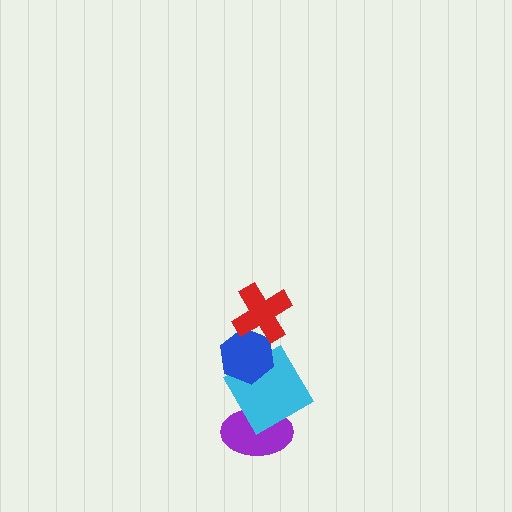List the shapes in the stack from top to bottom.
From top to bottom: the red cross, the blue hexagon, the cyan diamond, the purple ellipse.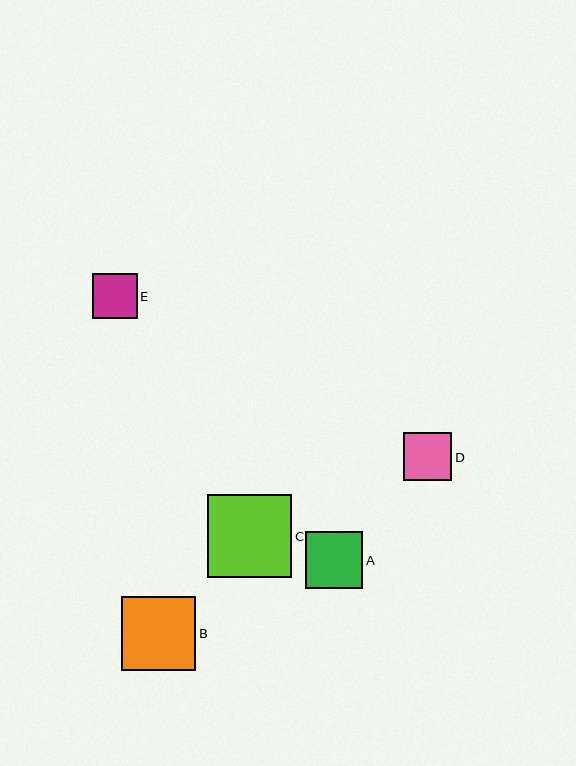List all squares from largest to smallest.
From largest to smallest: C, B, A, D, E.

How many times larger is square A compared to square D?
Square A is approximately 1.2 times the size of square D.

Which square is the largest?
Square C is the largest with a size of approximately 84 pixels.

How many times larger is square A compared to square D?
Square A is approximately 1.2 times the size of square D.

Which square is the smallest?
Square E is the smallest with a size of approximately 45 pixels.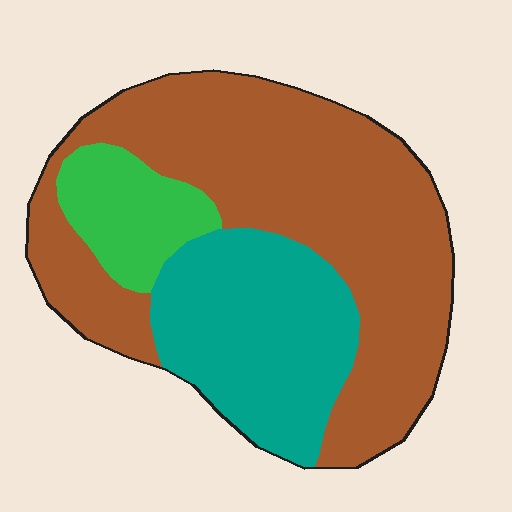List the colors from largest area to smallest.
From largest to smallest: brown, teal, green.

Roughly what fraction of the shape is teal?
Teal covers 28% of the shape.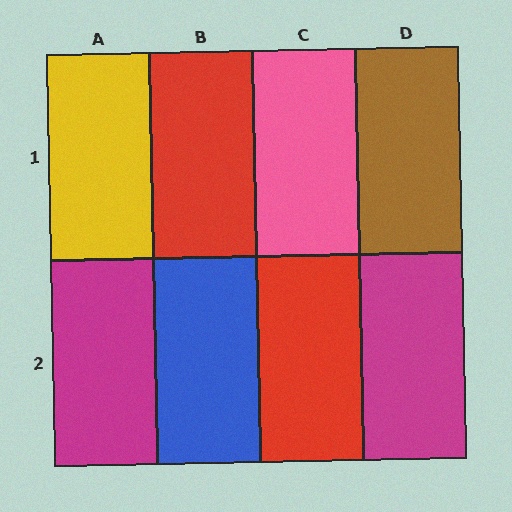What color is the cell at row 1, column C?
Pink.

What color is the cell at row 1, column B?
Red.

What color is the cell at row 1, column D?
Brown.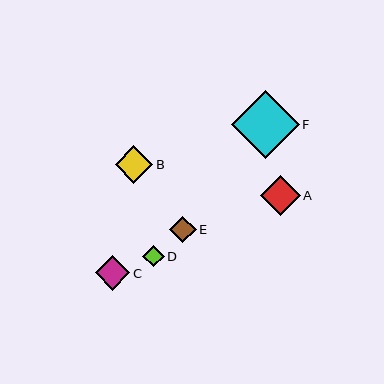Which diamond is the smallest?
Diamond D is the smallest with a size of approximately 21 pixels.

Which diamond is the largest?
Diamond F is the largest with a size of approximately 68 pixels.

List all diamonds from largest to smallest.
From largest to smallest: F, A, B, C, E, D.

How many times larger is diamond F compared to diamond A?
Diamond F is approximately 1.7 times the size of diamond A.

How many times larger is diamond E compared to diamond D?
Diamond E is approximately 1.2 times the size of diamond D.